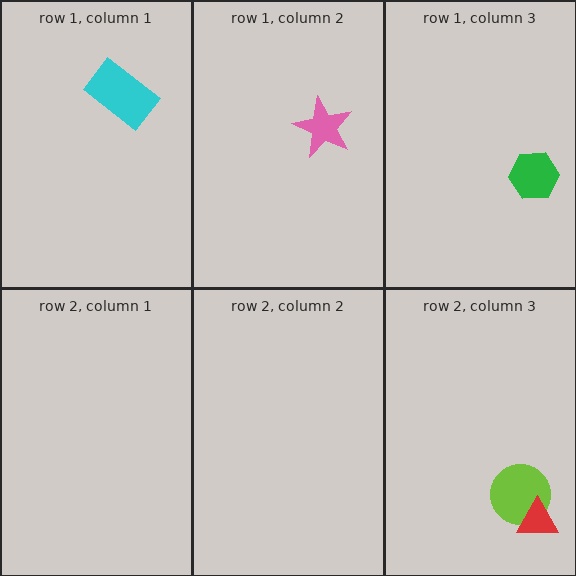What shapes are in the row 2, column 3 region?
The lime circle, the red triangle.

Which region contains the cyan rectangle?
The row 1, column 1 region.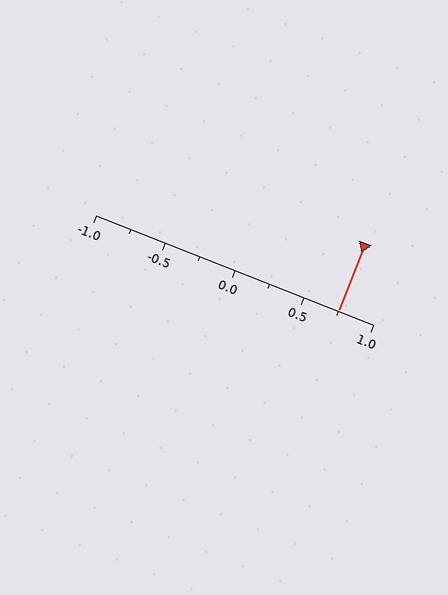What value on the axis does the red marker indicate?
The marker indicates approximately 0.75.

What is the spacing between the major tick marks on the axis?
The major ticks are spaced 0.5 apart.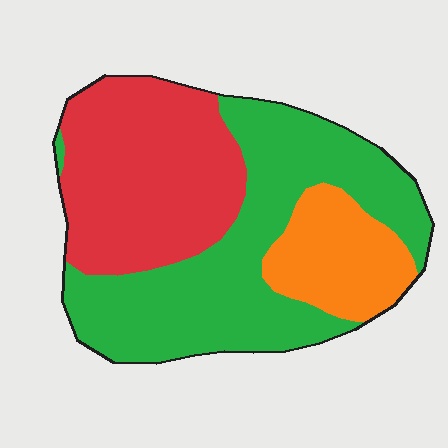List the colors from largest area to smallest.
From largest to smallest: green, red, orange.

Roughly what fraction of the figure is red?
Red takes up about three eighths (3/8) of the figure.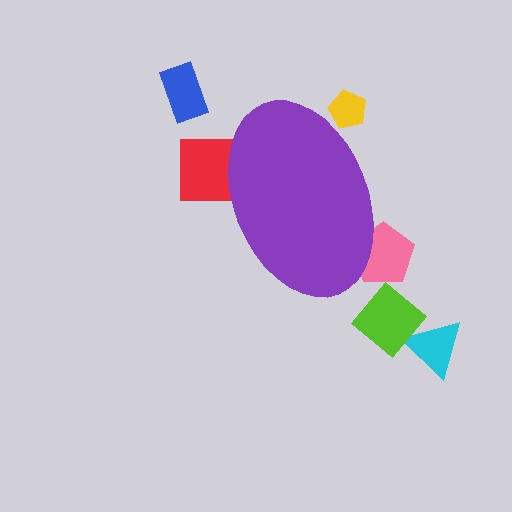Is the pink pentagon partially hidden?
Yes, the pink pentagon is partially hidden behind the purple ellipse.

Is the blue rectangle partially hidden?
No, the blue rectangle is fully visible.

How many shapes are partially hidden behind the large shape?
3 shapes are partially hidden.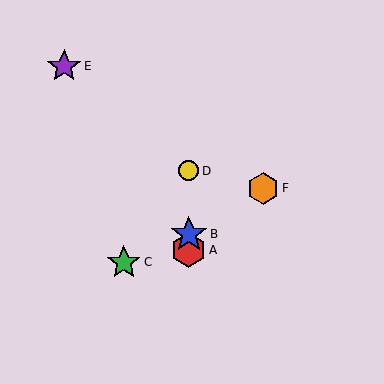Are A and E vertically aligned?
No, A is at x≈189 and E is at x≈64.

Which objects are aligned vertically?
Objects A, B, D are aligned vertically.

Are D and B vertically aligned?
Yes, both are at x≈189.